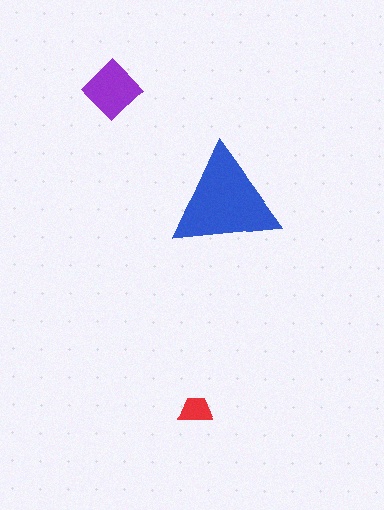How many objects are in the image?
There are 3 objects in the image.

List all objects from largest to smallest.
The blue triangle, the purple diamond, the red trapezoid.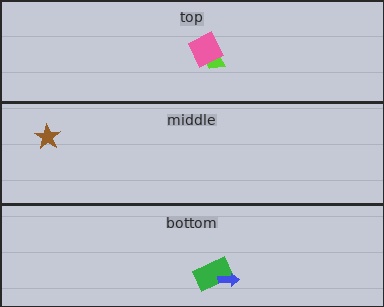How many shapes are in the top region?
2.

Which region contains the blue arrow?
The bottom region.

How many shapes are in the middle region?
1.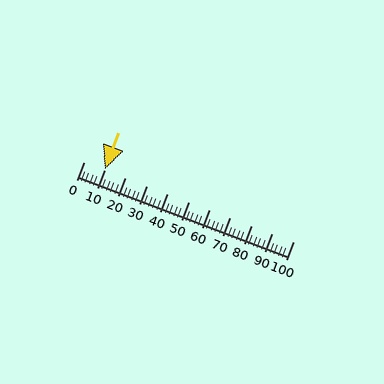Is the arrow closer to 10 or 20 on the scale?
The arrow is closer to 10.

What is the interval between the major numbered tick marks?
The major tick marks are spaced 10 units apart.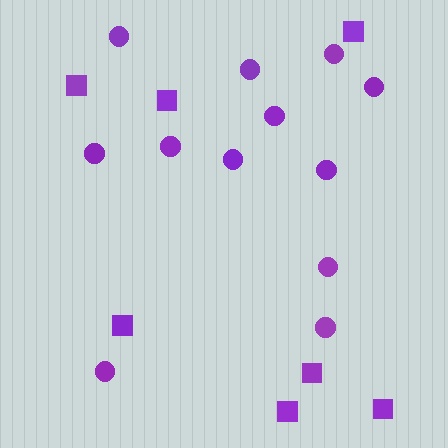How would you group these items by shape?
There are 2 groups: one group of squares (7) and one group of circles (12).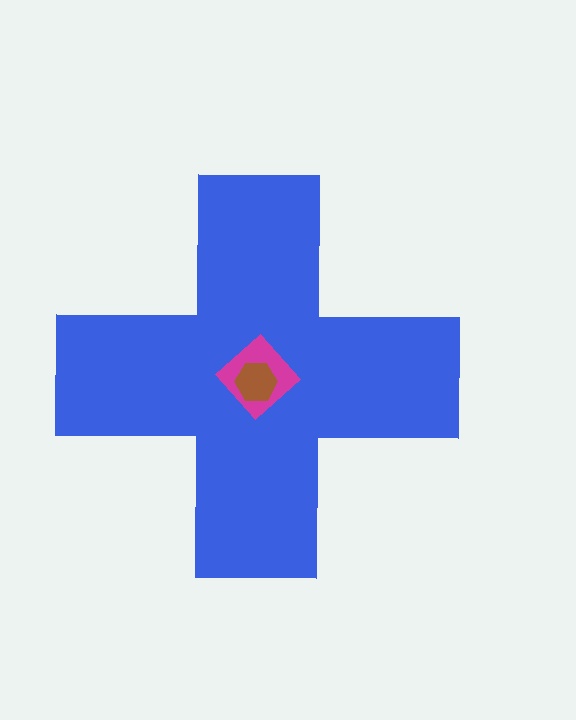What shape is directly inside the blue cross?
The magenta diamond.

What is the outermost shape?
The blue cross.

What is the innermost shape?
The brown hexagon.